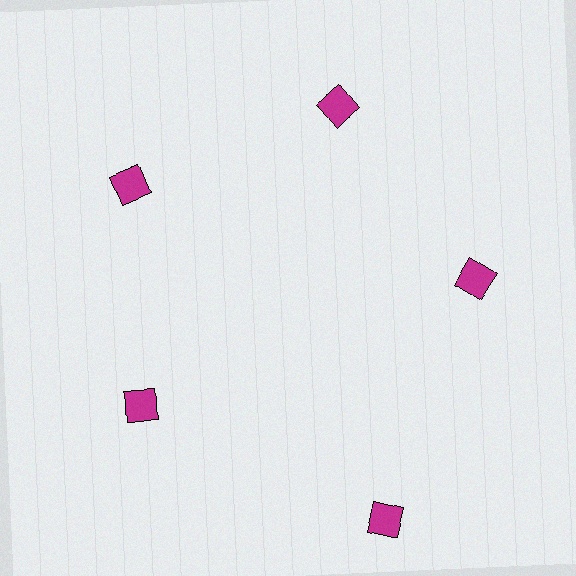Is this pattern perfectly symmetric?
No. The 5 magenta diamonds are arranged in a ring, but one element near the 5 o'clock position is pushed outward from the center, breaking the 5-fold rotational symmetry.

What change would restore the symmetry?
The symmetry would be restored by moving it inward, back onto the ring so that all 5 diamonds sit at equal angles and equal distance from the center.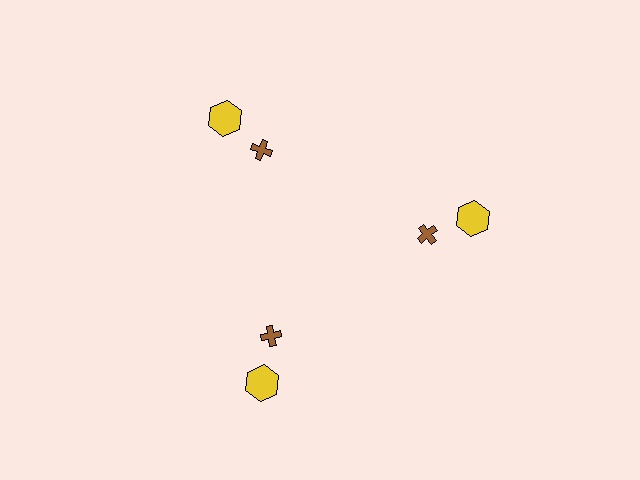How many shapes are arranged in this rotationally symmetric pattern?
There are 6 shapes, arranged in 3 groups of 2.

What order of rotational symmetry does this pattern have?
This pattern has 3-fold rotational symmetry.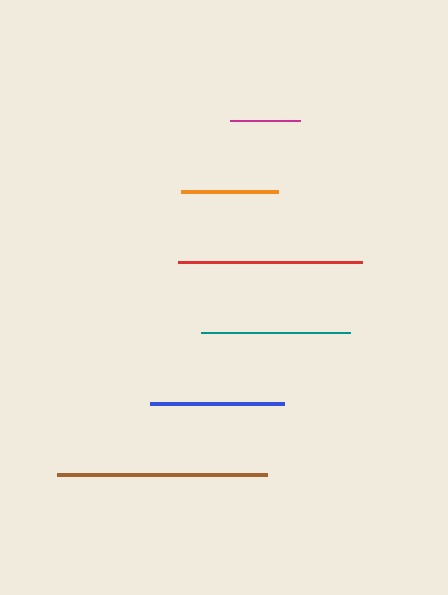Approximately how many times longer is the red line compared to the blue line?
The red line is approximately 1.4 times the length of the blue line.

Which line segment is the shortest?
The magenta line is the shortest at approximately 70 pixels.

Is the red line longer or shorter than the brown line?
The brown line is longer than the red line.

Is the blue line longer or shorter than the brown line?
The brown line is longer than the blue line.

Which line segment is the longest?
The brown line is the longest at approximately 210 pixels.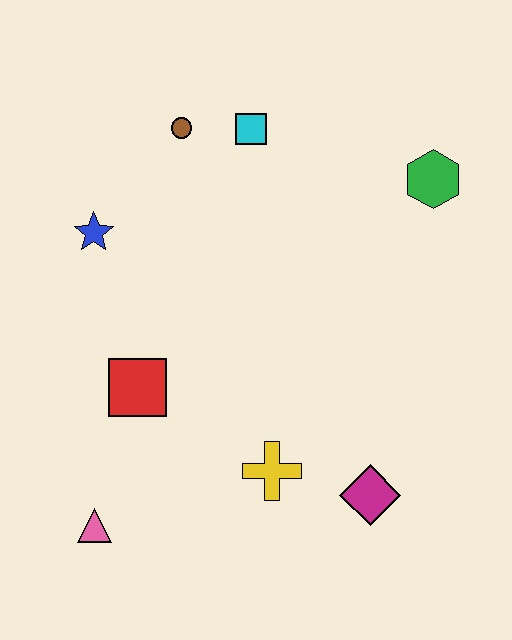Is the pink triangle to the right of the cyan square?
No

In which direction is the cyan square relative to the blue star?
The cyan square is to the right of the blue star.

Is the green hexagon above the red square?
Yes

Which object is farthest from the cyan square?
The pink triangle is farthest from the cyan square.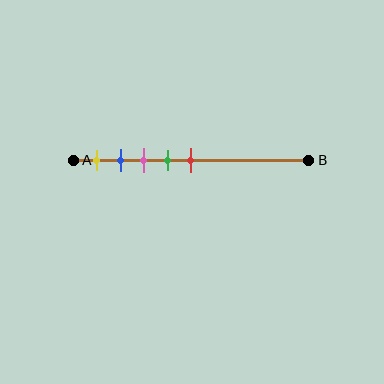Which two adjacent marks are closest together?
The blue and pink marks are the closest adjacent pair.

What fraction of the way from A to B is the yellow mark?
The yellow mark is approximately 10% (0.1) of the way from A to B.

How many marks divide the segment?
There are 5 marks dividing the segment.